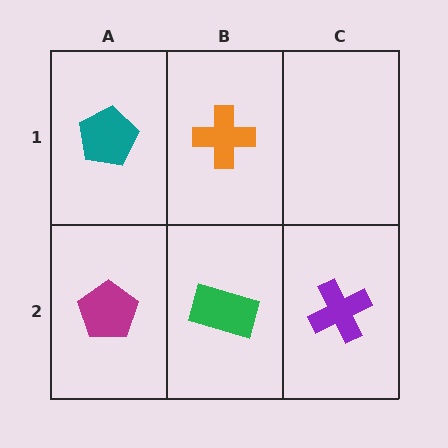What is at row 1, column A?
A teal pentagon.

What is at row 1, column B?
An orange cross.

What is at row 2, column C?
A purple cross.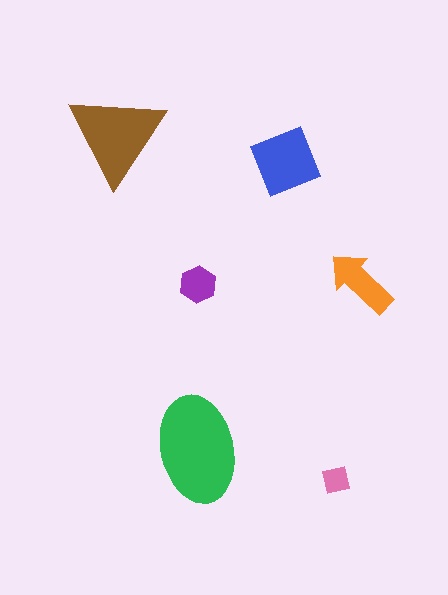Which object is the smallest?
The pink square.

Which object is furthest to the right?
The orange arrow is rightmost.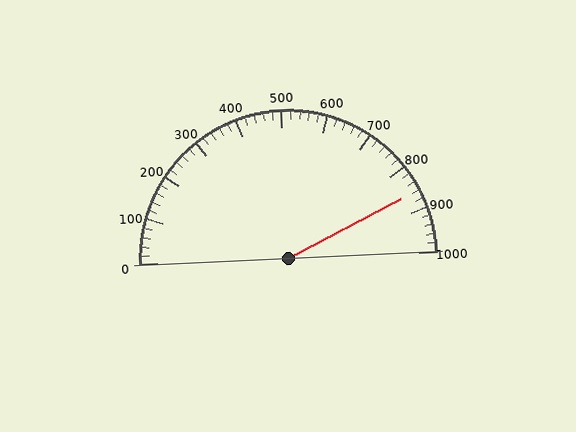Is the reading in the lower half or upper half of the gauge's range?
The reading is in the upper half of the range (0 to 1000).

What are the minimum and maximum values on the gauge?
The gauge ranges from 0 to 1000.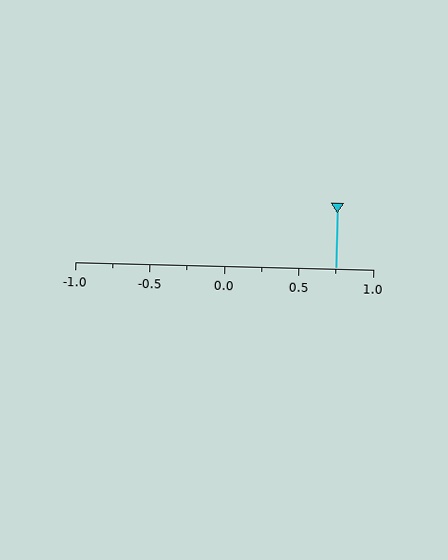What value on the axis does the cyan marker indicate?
The marker indicates approximately 0.75.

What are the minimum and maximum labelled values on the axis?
The axis runs from -1.0 to 1.0.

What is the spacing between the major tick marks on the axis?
The major ticks are spaced 0.5 apart.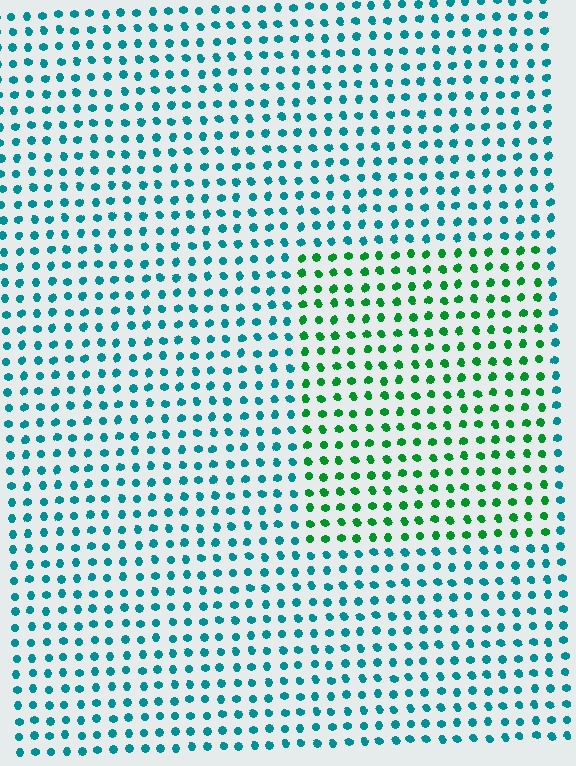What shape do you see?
I see a rectangle.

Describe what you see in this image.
The image is filled with small teal elements in a uniform arrangement. A rectangle-shaped region is visible where the elements are tinted to a slightly different hue, forming a subtle color boundary.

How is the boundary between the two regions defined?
The boundary is defined purely by a slight shift in hue (about 46 degrees). Spacing, size, and orientation are identical on both sides.